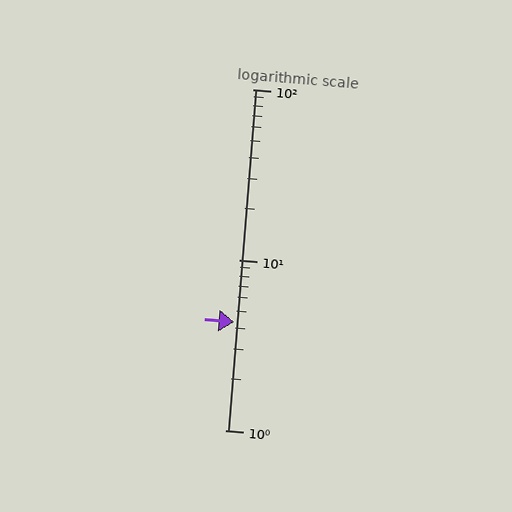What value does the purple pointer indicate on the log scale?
The pointer indicates approximately 4.3.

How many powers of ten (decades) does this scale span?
The scale spans 2 decades, from 1 to 100.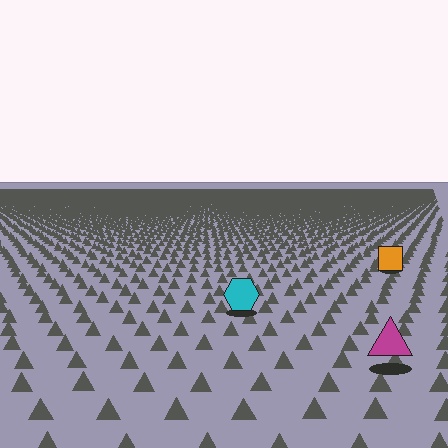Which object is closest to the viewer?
The magenta triangle is closest. The texture marks near it are larger and more spread out.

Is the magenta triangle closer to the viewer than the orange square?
Yes. The magenta triangle is closer — you can tell from the texture gradient: the ground texture is coarser near it.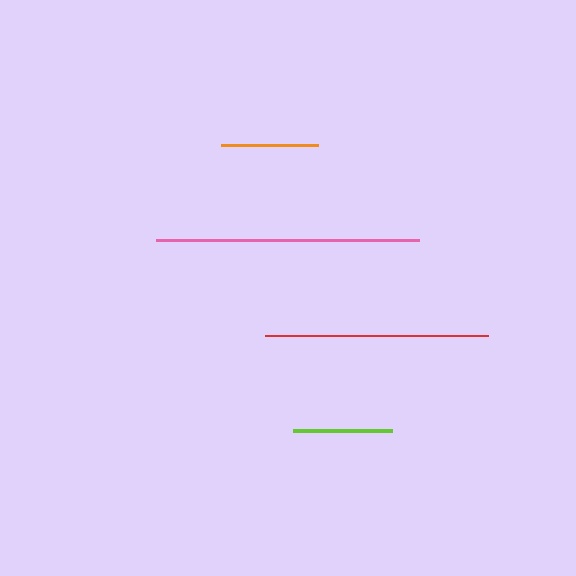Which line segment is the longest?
The pink line is the longest at approximately 263 pixels.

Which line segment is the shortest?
The orange line is the shortest at approximately 97 pixels.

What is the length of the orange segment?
The orange segment is approximately 97 pixels long.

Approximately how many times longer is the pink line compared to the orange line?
The pink line is approximately 2.7 times the length of the orange line.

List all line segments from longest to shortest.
From longest to shortest: pink, red, lime, orange.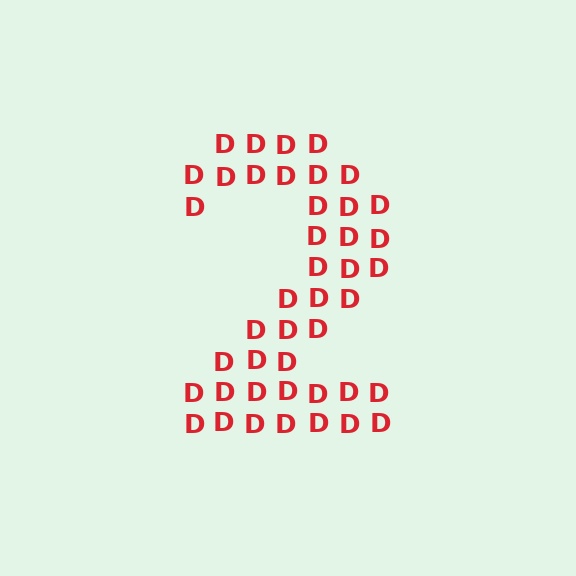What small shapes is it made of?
It is made of small letter D's.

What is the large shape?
The large shape is the digit 2.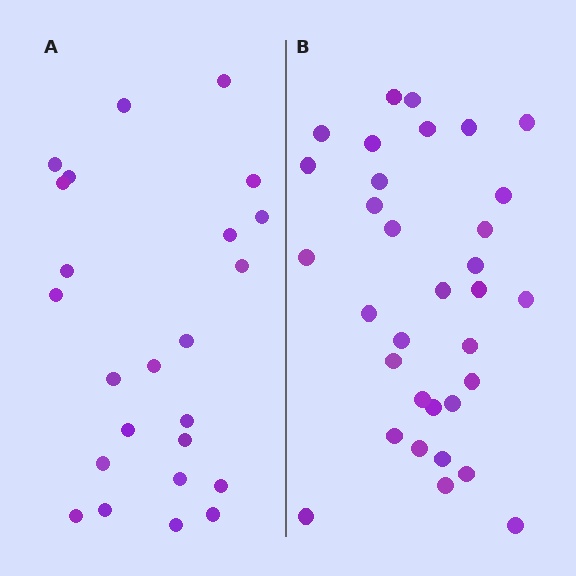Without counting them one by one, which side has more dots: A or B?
Region B (the right region) has more dots.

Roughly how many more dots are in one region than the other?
Region B has roughly 8 or so more dots than region A.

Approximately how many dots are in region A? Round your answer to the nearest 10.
About 20 dots. (The exact count is 24, which rounds to 20.)